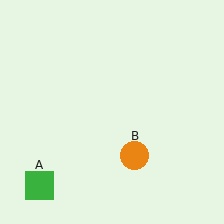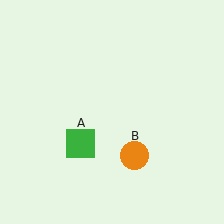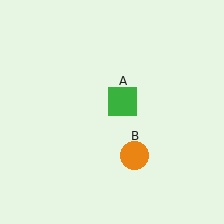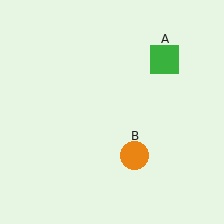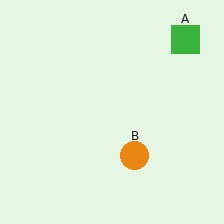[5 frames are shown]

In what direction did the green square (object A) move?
The green square (object A) moved up and to the right.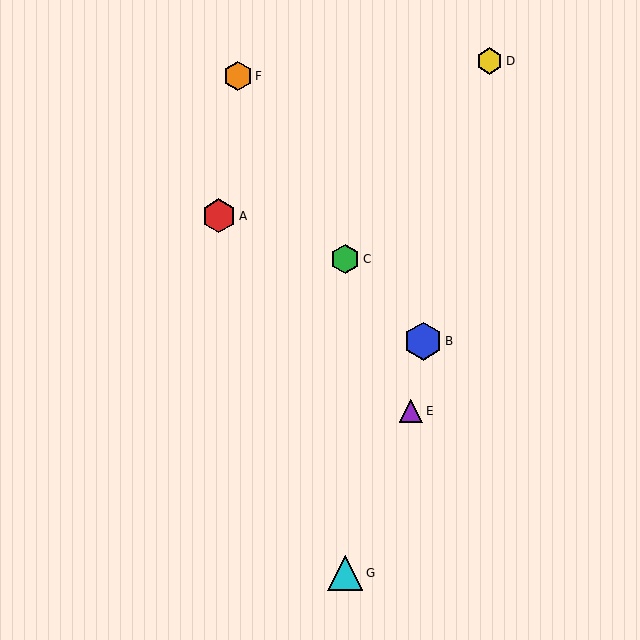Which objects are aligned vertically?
Objects C, G are aligned vertically.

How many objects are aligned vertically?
2 objects (C, G) are aligned vertically.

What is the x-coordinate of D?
Object D is at x≈489.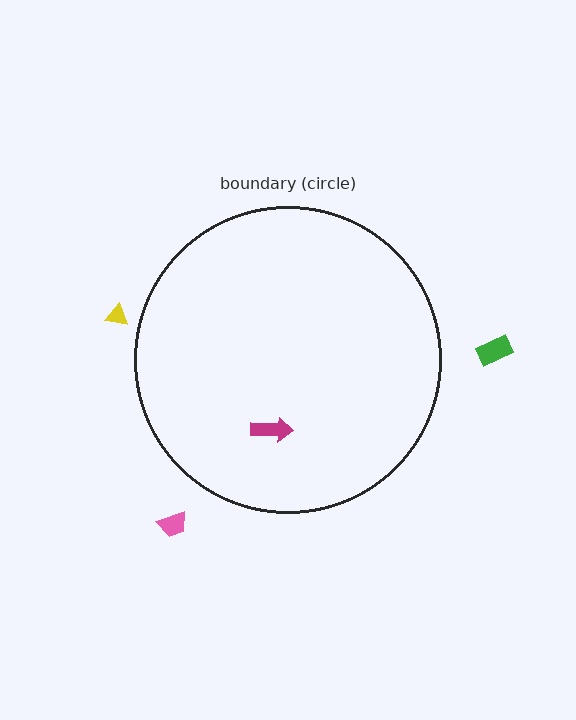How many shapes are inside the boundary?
1 inside, 3 outside.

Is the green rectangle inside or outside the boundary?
Outside.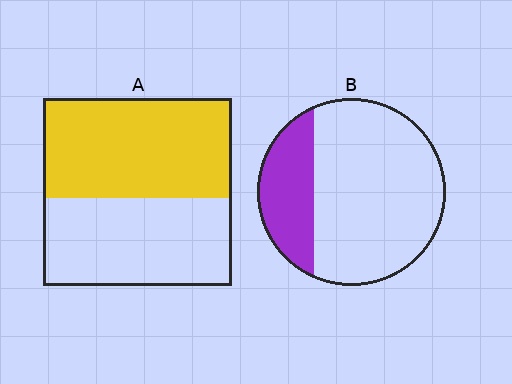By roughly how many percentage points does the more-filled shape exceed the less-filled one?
By roughly 30 percentage points (A over B).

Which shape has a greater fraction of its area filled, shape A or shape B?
Shape A.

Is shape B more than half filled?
No.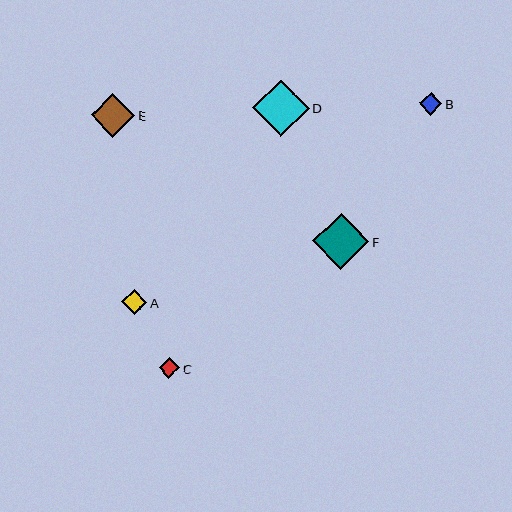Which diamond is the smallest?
Diamond C is the smallest with a size of approximately 20 pixels.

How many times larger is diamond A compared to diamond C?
Diamond A is approximately 1.2 times the size of diamond C.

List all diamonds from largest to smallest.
From largest to smallest: D, F, E, A, B, C.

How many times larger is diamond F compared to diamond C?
Diamond F is approximately 2.8 times the size of diamond C.